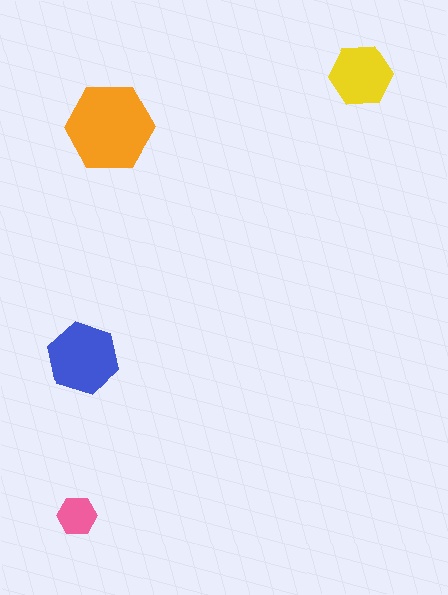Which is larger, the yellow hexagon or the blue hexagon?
The blue one.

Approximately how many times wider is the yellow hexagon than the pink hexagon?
About 1.5 times wider.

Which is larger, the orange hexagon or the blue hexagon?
The orange one.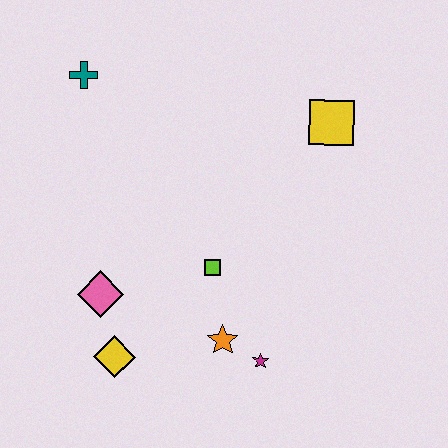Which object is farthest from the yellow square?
The yellow diamond is farthest from the yellow square.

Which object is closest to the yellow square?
The lime square is closest to the yellow square.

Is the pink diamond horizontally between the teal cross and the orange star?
Yes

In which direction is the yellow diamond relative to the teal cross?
The yellow diamond is below the teal cross.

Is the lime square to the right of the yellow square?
No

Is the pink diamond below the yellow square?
Yes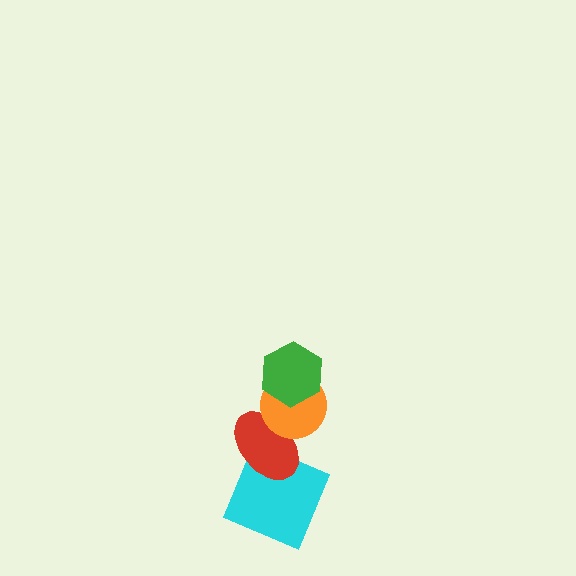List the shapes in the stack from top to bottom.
From top to bottom: the green hexagon, the orange circle, the red ellipse, the cyan square.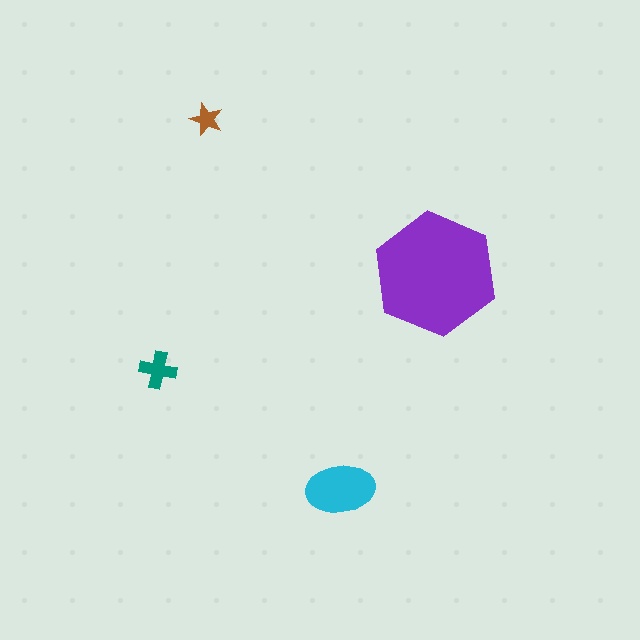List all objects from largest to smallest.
The purple hexagon, the cyan ellipse, the teal cross, the brown star.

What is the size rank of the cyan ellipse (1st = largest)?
2nd.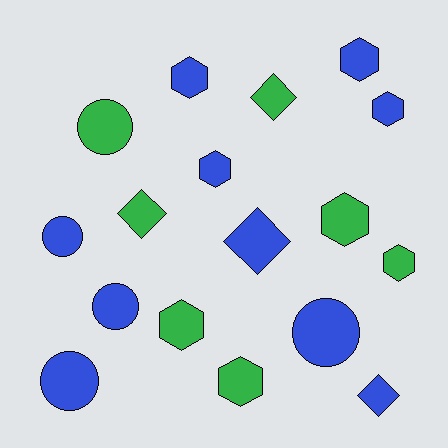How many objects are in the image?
There are 17 objects.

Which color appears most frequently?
Blue, with 10 objects.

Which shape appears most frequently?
Hexagon, with 8 objects.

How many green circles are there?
There is 1 green circle.